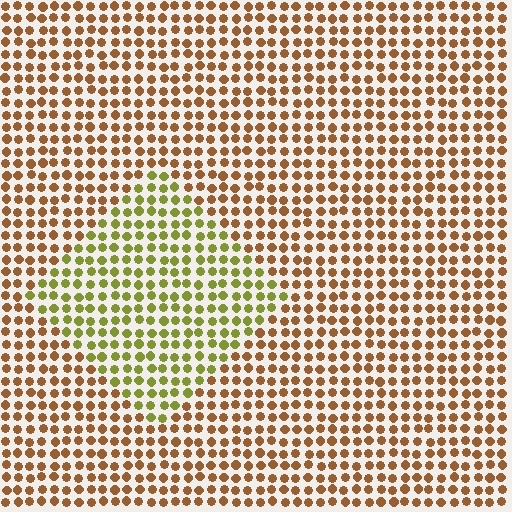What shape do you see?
I see a diamond.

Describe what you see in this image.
The image is filled with small brown elements in a uniform arrangement. A diamond-shaped region is visible where the elements are tinted to a slightly different hue, forming a subtle color boundary.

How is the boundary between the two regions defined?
The boundary is defined purely by a slight shift in hue (about 47 degrees). Spacing, size, and orientation are identical on both sides.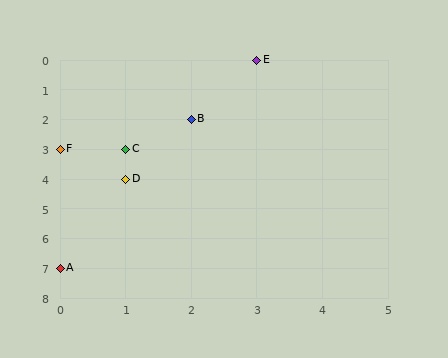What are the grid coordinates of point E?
Point E is at grid coordinates (3, 0).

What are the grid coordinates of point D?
Point D is at grid coordinates (1, 4).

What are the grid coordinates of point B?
Point B is at grid coordinates (2, 2).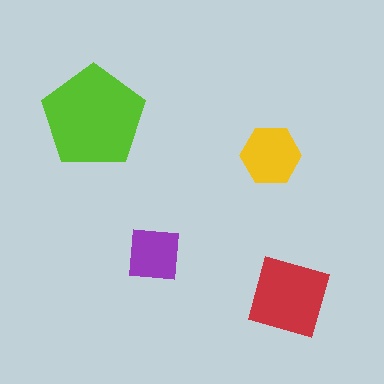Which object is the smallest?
The purple square.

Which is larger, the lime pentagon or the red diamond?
The lime pentagon.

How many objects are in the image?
There are 4 objects in the image.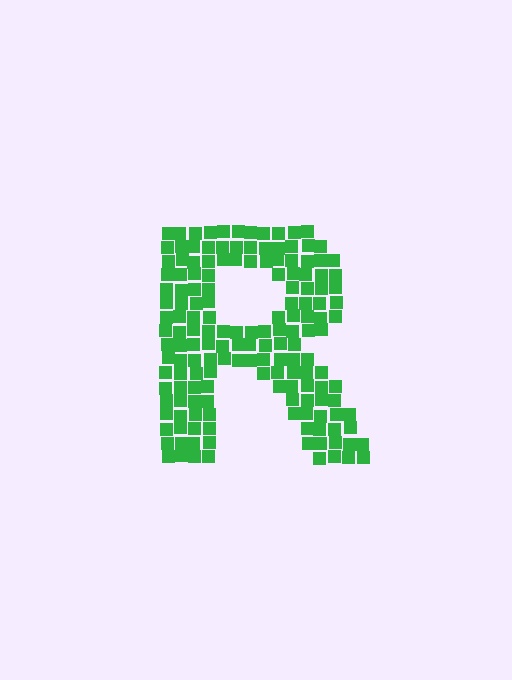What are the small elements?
The small elements are squares.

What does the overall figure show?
The overall figure shows the letter R.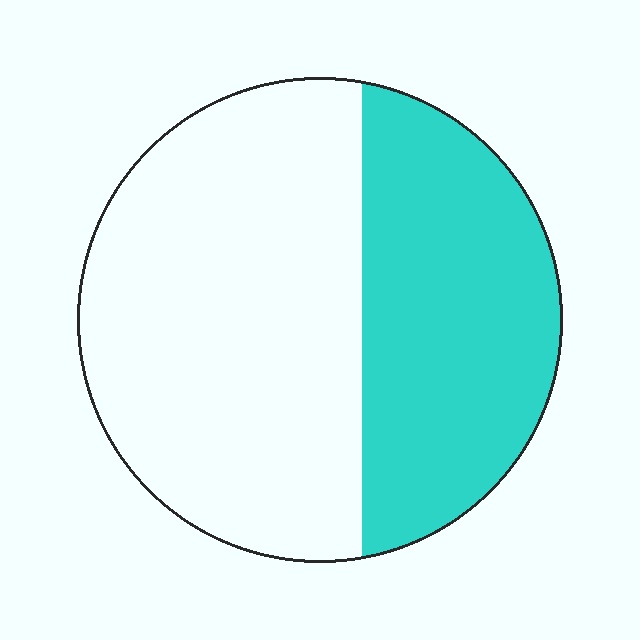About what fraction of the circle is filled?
About two fifths (2/5).